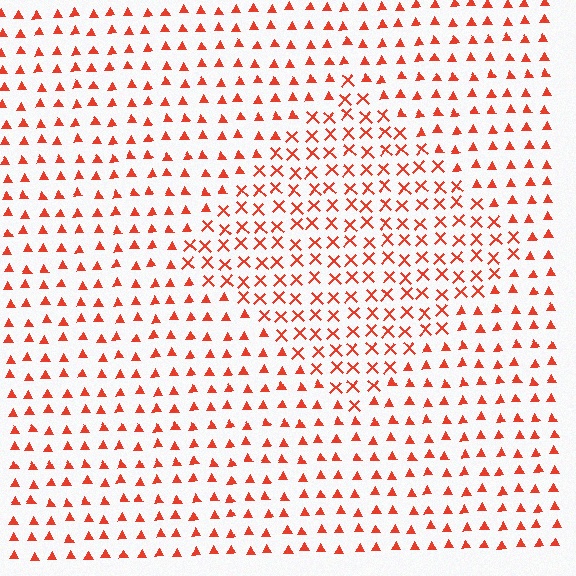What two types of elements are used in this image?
The image uses X marks inside the diamond region and triangles outside it.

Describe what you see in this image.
The image is filled with small red elements arranged in a uniform grid. A diamond-shaped region contains X marks, while the surrounding area contains triangles. The boundary is defined purely by the change in element shape.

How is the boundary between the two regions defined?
The boundary is defined by a change in element shape: X marks inside vs. triangles outside. All elements share the same color and spacing.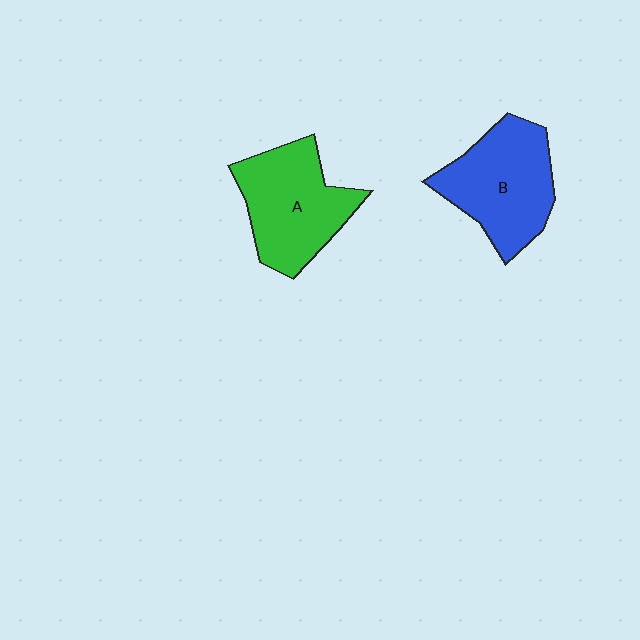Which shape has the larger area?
Shape B (blue).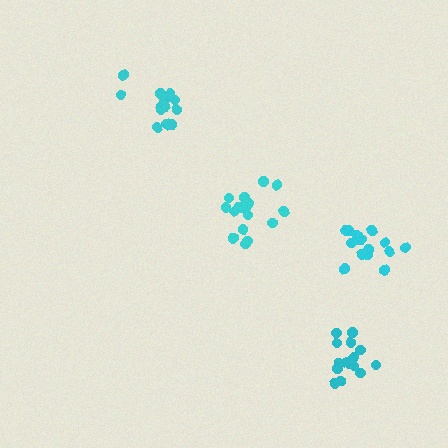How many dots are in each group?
Group 1: 17 dots, Group 2: 16 dots, Group 3: 19 dots, Group 4: 14 dots (66 total).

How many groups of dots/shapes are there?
There are 4 groups.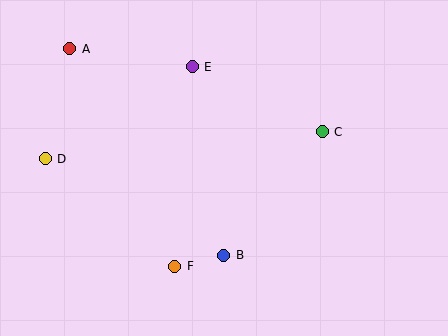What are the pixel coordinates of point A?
Point A is at (70, 49).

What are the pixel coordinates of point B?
Point B is at (224, 255).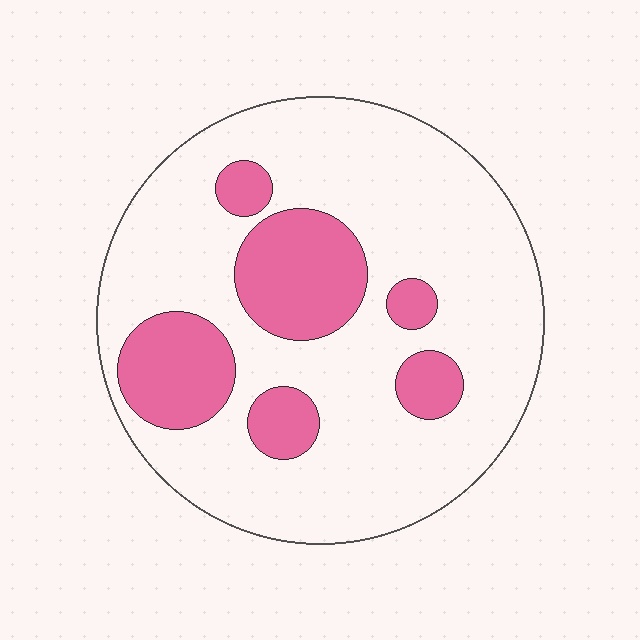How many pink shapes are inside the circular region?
6.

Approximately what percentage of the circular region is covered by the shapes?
Approximately 25%.